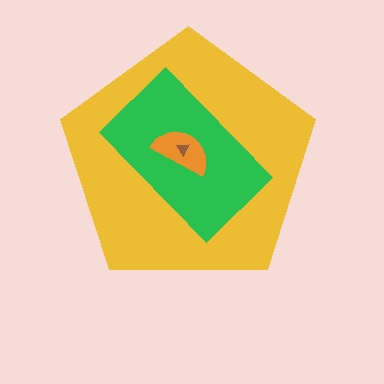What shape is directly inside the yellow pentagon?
The green rectangle.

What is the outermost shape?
The yellow pentagon.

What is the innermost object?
The brown triangle.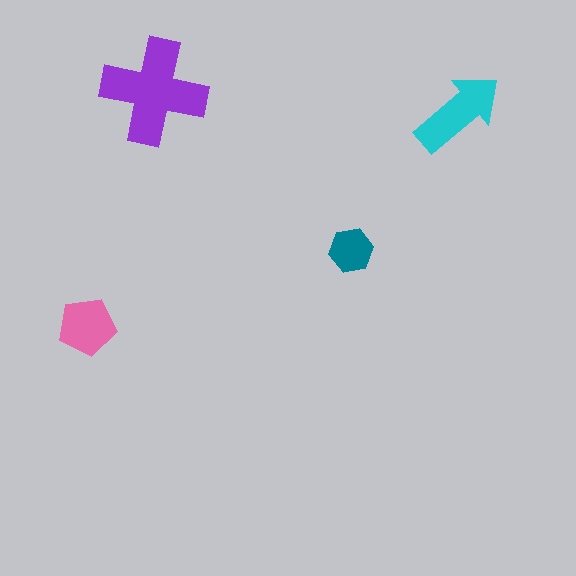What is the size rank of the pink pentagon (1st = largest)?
3rd.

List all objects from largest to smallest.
The purple cross, the cyan arrow, the pink pentagon, the teal hexagon.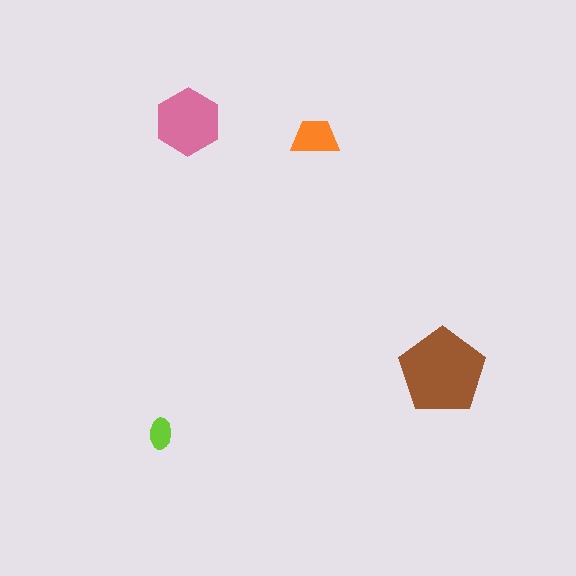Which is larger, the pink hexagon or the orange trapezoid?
The pink hexagon.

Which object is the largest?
The brown pentagon.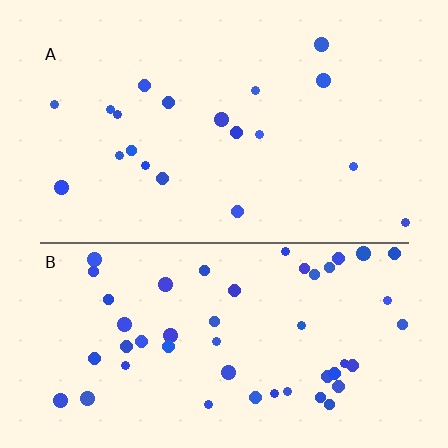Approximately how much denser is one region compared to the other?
Approximately 2.5× — region B over region A.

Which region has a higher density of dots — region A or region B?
B (the bottom).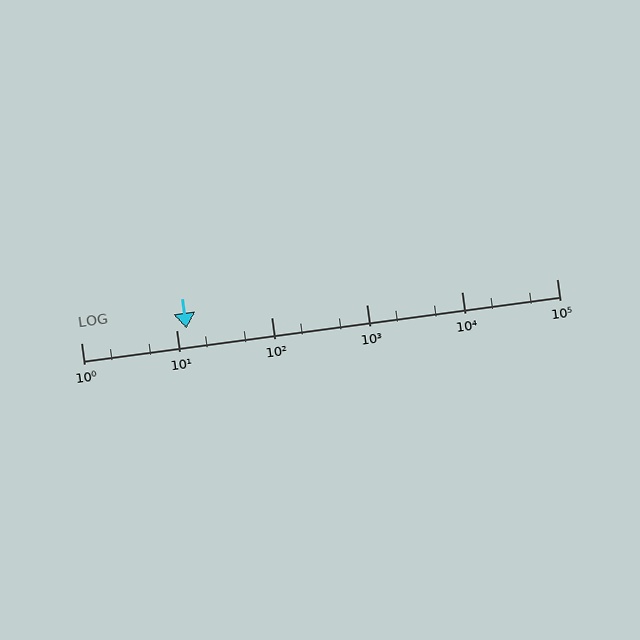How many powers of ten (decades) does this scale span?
The scale spans 5 decades, from 1 to 100000.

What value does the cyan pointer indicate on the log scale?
The pointer indicates approximately 13.